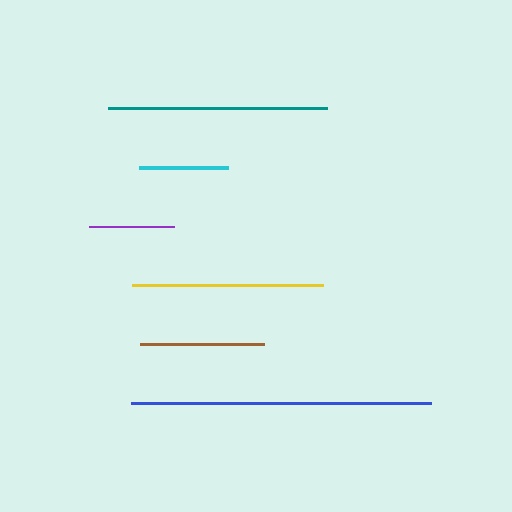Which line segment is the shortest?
The purple line is the shortest at approximately 85 pixels.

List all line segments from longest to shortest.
From longest to shortest: blue, teal, yellow, brown, cyan, purple.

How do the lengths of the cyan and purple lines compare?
The cyan and purple lines are approximately the same length.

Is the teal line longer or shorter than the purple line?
The teal line is longer than the purple line.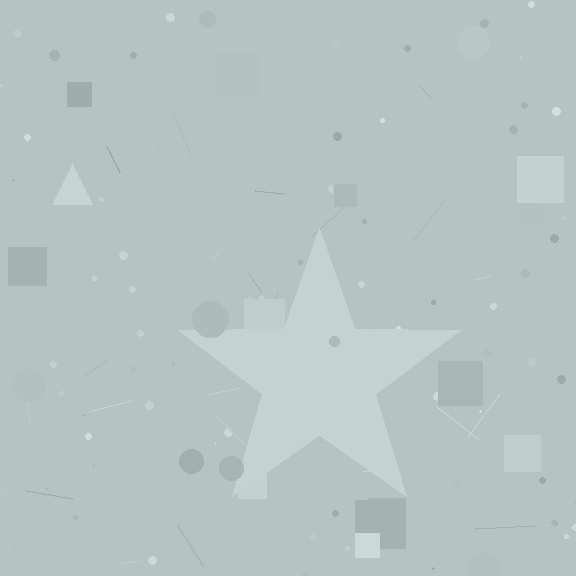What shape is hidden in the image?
A star is hidden in the image.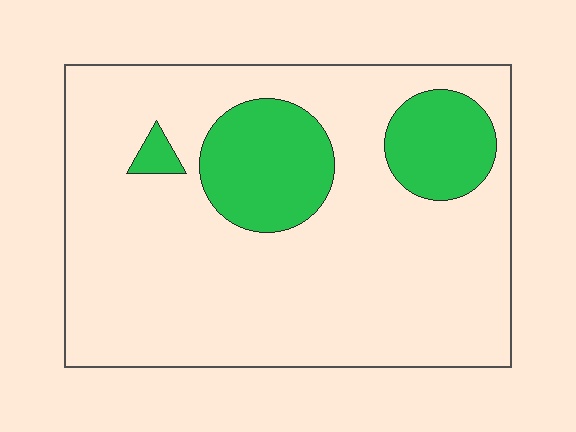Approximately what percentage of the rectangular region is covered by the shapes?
Approximately 20%.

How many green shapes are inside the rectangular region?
3.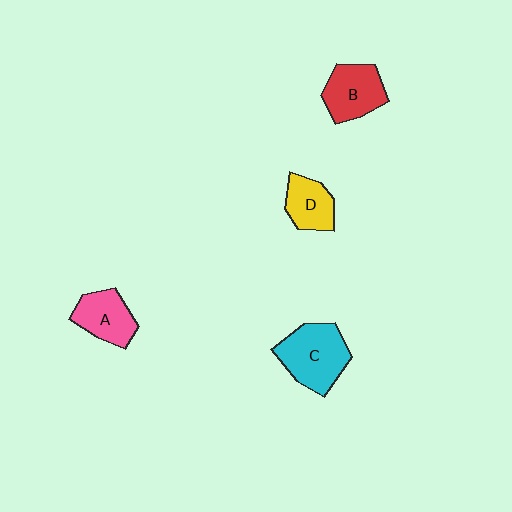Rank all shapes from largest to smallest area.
From largest to smallest: C (cyan), B (red), A (pink), D (yellow).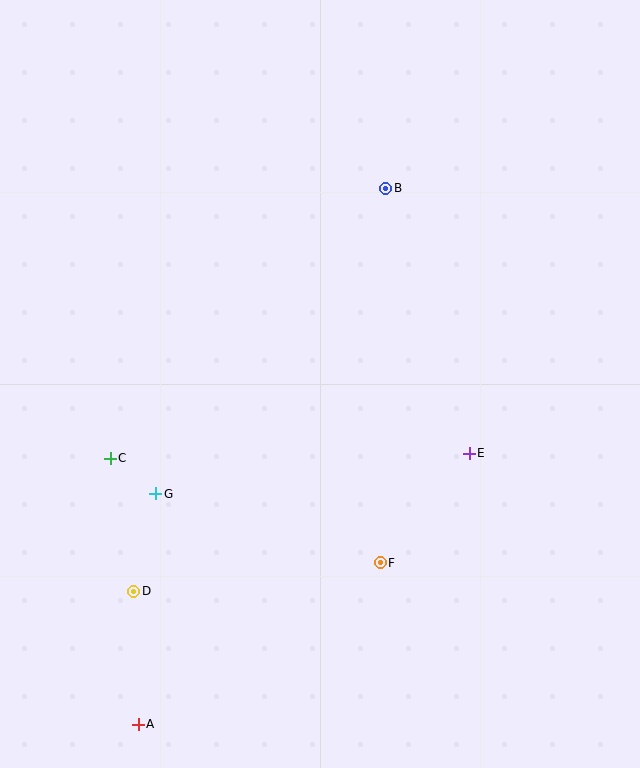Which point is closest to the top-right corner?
Point B is closest to the top-right corner.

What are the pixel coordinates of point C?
Point C is at (110, 458).